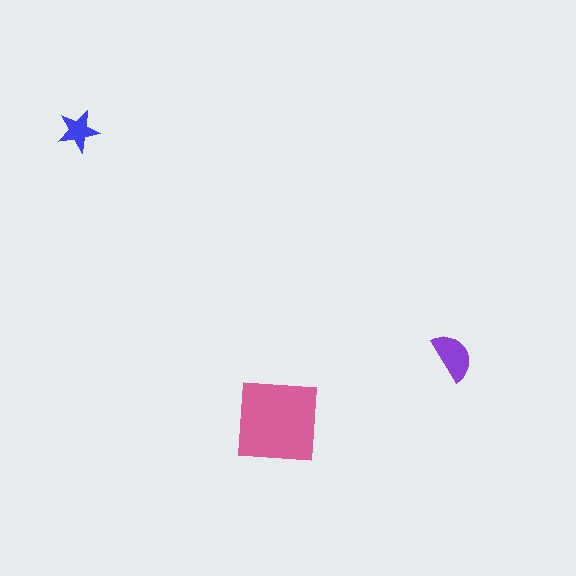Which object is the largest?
The pink square.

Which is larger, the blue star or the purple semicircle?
The purple semicircle.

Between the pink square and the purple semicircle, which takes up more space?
The pink square.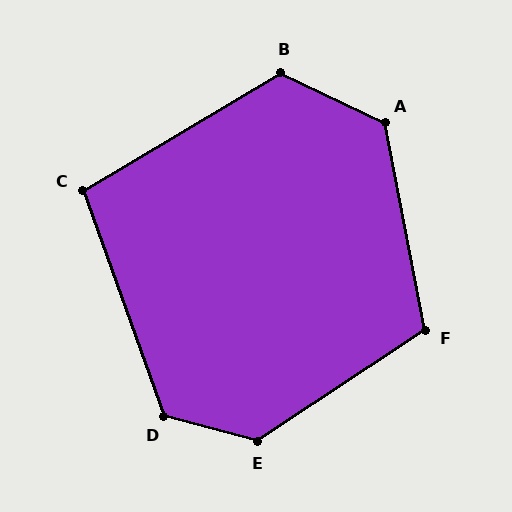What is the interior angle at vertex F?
Approximately 112 degrees (obtuse).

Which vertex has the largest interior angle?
E, at approximately 132 degrees.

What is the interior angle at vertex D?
Approximately 124 degrees (obtuse).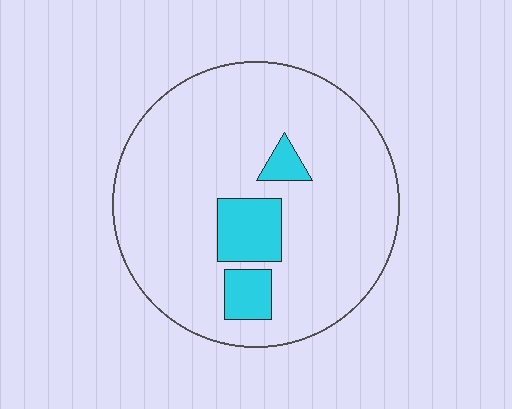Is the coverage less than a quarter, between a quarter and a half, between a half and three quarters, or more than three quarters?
Less than a quarter.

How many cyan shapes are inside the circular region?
3.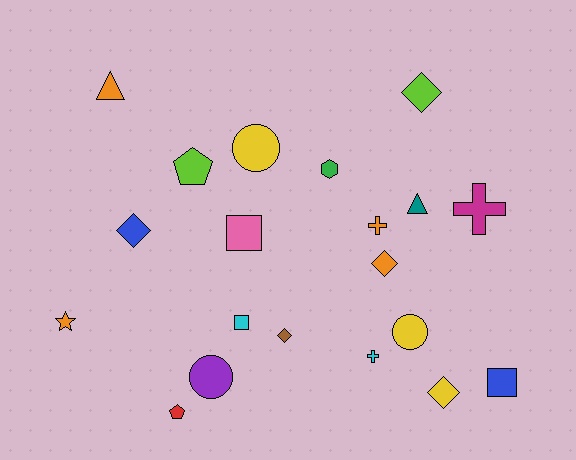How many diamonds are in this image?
There are 5 diamonds.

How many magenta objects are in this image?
There is 1 magenta object.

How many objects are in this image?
There are 20 objects.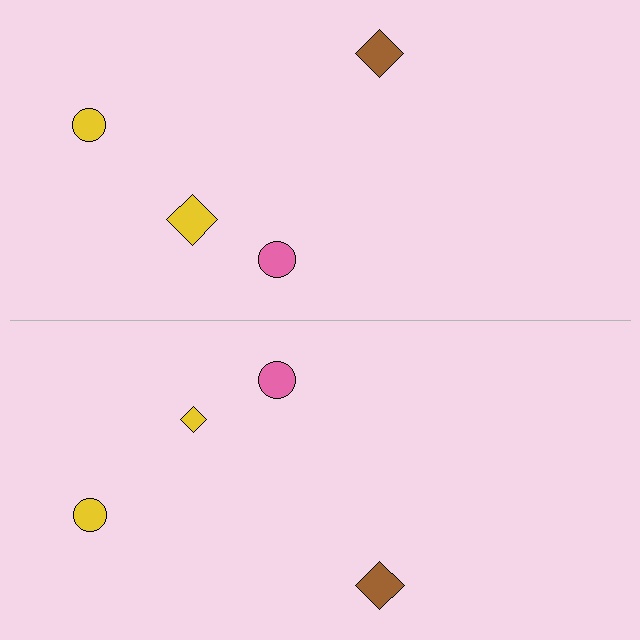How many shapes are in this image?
There are 8 shapes in this image.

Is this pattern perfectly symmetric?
No, the pattern is not perfectly symmetric. The yellow diamond on the bottom side has a different size than its mirror counterpart.